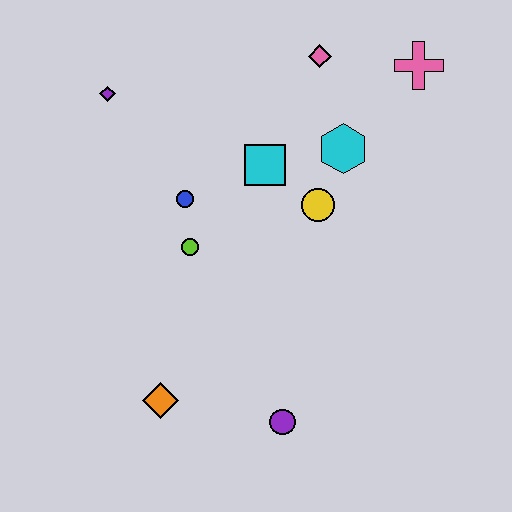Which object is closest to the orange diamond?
The purple circle is closest to the orange diamond.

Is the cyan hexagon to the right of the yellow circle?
Yes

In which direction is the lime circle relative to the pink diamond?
The lime circle is below the pink diamond.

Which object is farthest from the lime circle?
The pink cross is farthest from the lime circle.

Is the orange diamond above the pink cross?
No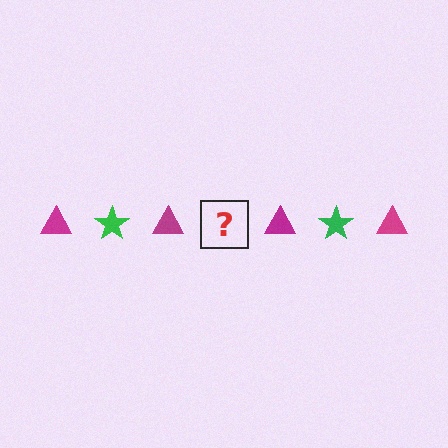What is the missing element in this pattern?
The missing element is a green star.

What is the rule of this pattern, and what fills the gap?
The rule is that the pattern alternates between magenta triangle and green star. The gap should be filled with a green star.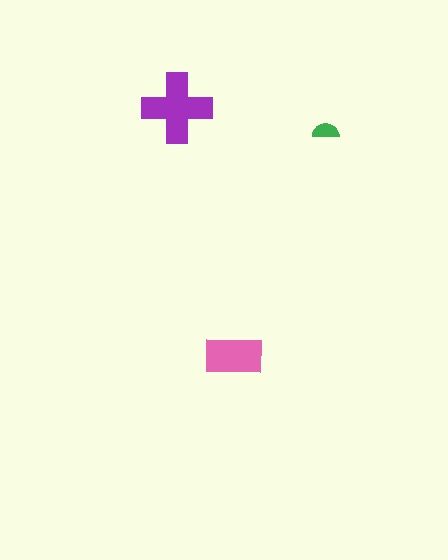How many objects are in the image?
There are 3 objects in the image.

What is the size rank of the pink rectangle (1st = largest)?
2nd.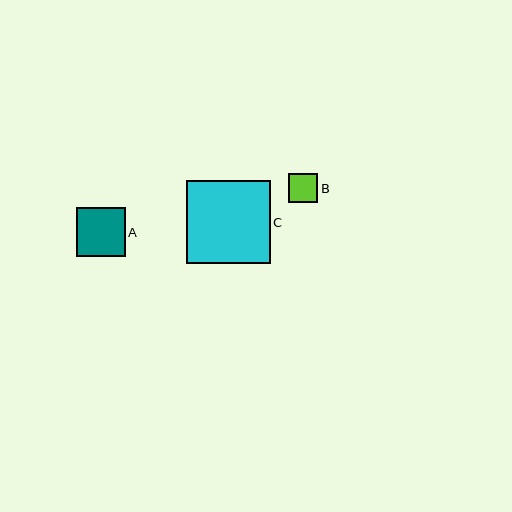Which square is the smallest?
Square B is the smallest with a size of approximately 29 pixels.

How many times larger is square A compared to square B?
Square A is approximately 1.7 times the size of square B.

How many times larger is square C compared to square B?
Square C is approximately 2.8 times the size of square B.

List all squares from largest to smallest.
From largest to smallest: C, A, B.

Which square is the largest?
Square C is the largest with a size of approximately 83 pixels.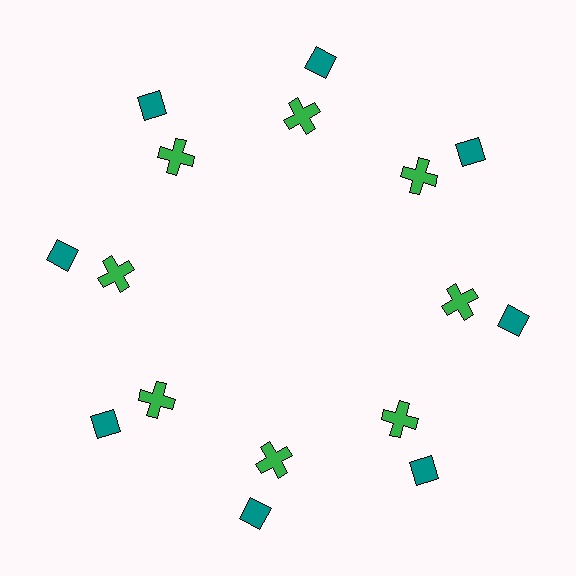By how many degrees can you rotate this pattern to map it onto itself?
The pattern maps onto itself every 45 degrees of rotation.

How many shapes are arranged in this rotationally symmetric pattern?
There are 16 shapes, arranged in 8 groups of 2.